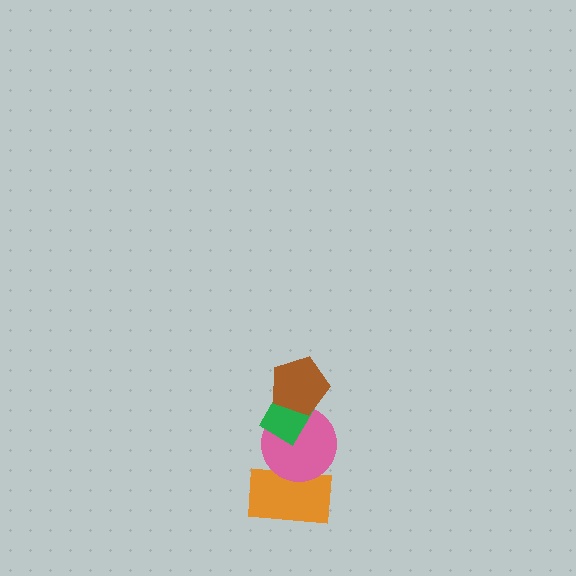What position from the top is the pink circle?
The pink circle is 3rd from the top.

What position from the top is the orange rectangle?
The orange rectangle is 4th from the top.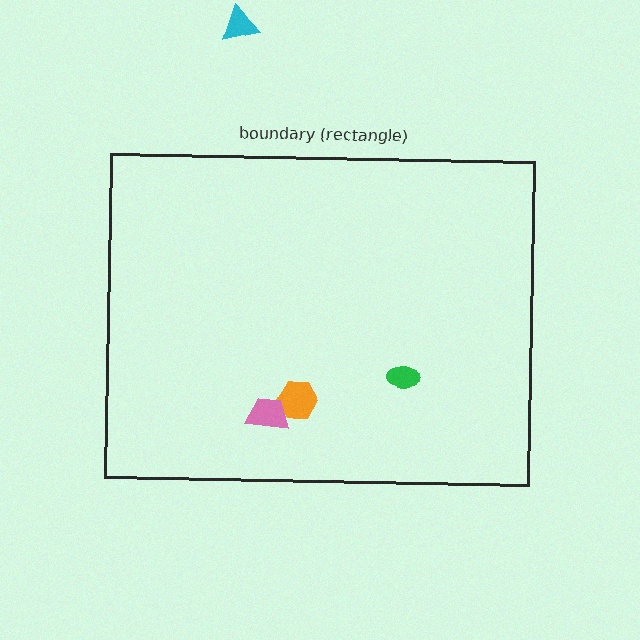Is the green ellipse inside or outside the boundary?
Inside.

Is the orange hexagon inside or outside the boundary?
Inside.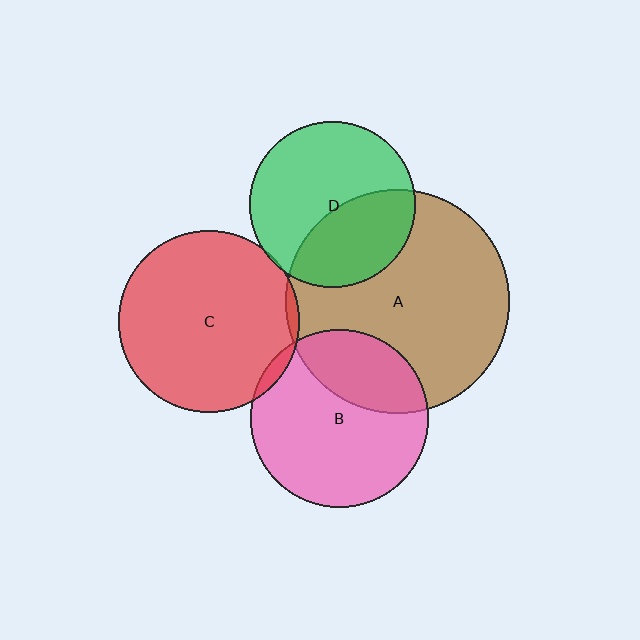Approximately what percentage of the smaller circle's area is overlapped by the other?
Approximately 5%.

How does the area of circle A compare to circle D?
Approximately 1.8 times.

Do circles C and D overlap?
Yes.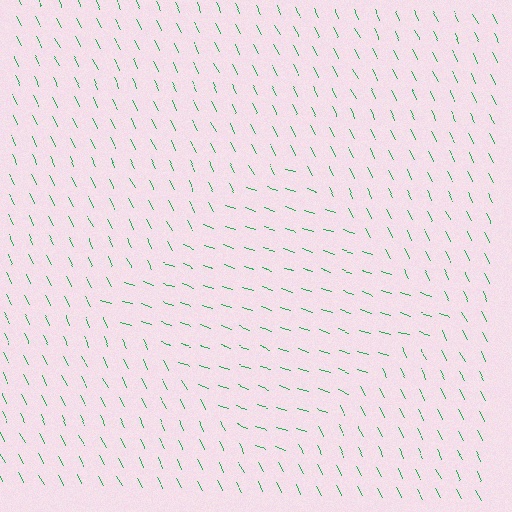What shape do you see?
I see a diamond.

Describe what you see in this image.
The image is filled with small green line segments. A diamond region in the image has lines oriented differently from the surrounding lines, creating a visible texture boundary.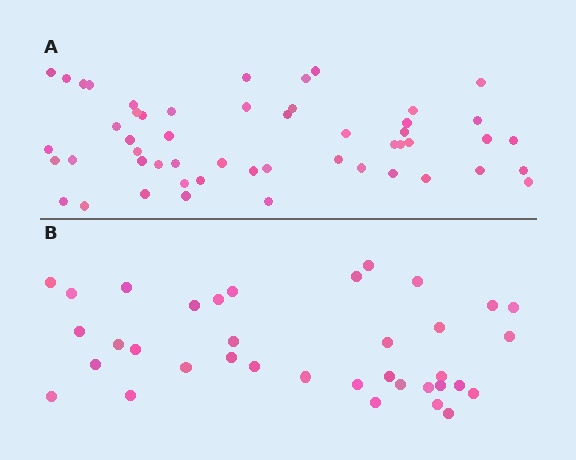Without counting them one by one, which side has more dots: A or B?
Region A (the top region) has more dots.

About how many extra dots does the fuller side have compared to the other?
Region A has approximately 15 more dots than region B.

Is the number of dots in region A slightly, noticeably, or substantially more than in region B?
Region A has noticeably more, but not dramatically so. The ratio is roughly 1.4 to 1.